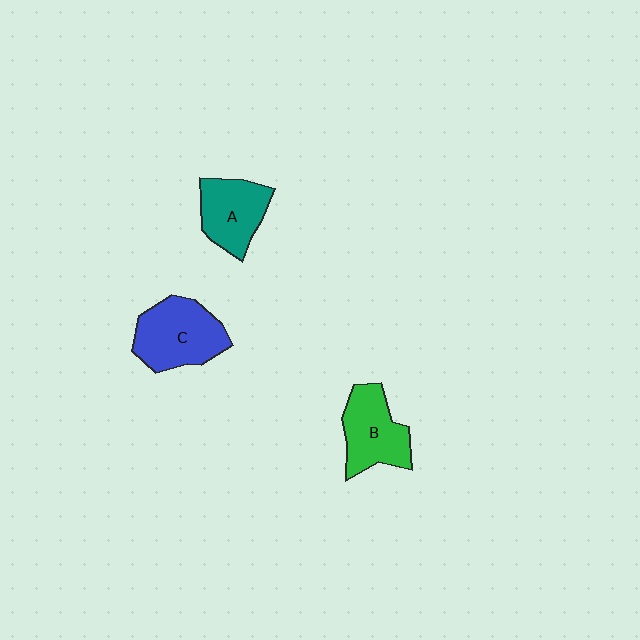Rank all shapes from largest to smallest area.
From largest to smallest: C (blue), B (green), A (teal).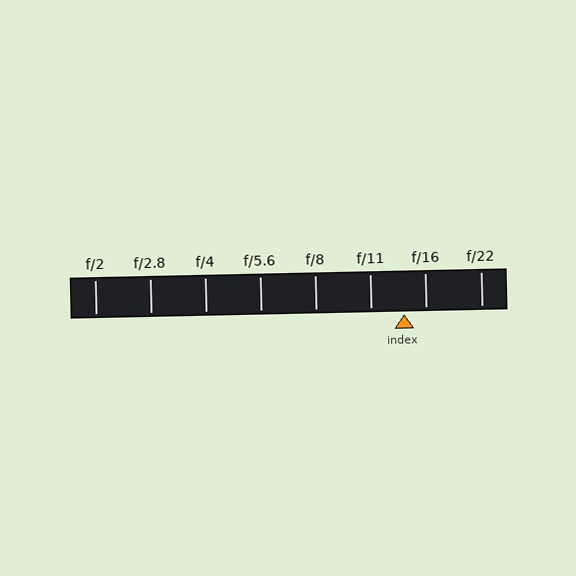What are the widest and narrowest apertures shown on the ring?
The widest aperture shown is f/2 and the narrowest is f/22.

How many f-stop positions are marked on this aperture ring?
There are 8 f-stop positions marked.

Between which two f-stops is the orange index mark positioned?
The index mark is between f/11 and f/16.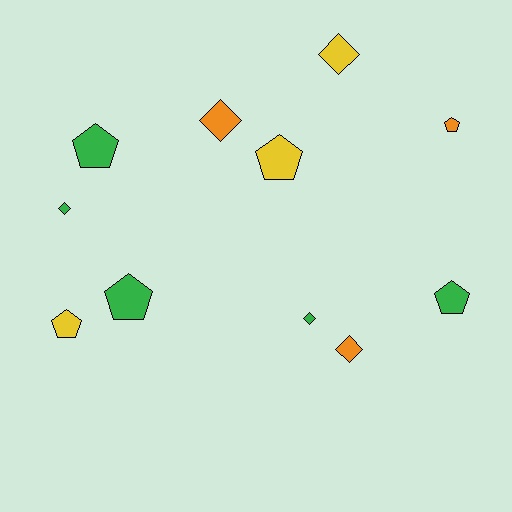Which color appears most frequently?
Green, with 5 objects.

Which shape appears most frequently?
Pentagon, with 6 objects.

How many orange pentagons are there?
There is 1 orange pentagon.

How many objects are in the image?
There are 11 objects.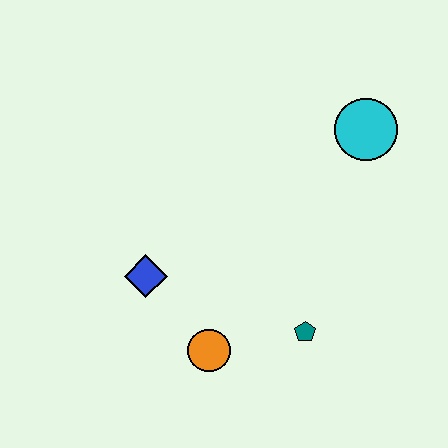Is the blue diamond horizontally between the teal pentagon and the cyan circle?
No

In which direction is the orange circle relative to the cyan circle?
The orange circle is below the cyan circle.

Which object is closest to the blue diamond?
The orange circle is closest to the blue diamond.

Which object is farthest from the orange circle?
The cyan circle is farthest from the orange circle.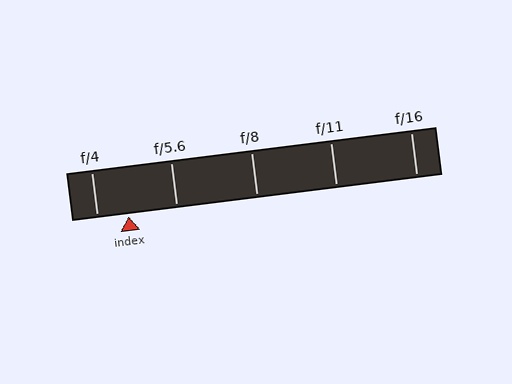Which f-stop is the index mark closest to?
The index mark is closest to f/4.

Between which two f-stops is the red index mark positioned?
The index mark is between f/4 and f/5.6.